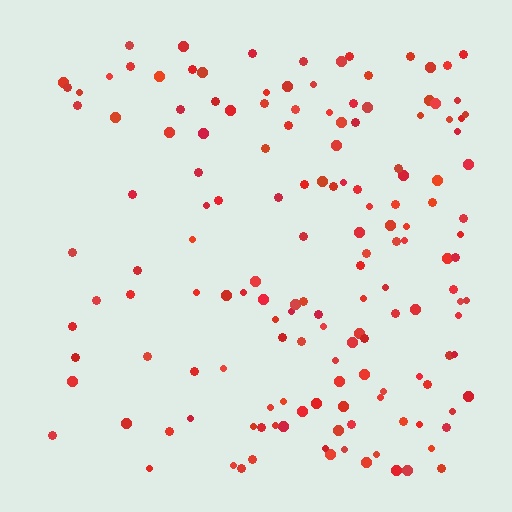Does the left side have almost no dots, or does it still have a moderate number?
Still a moderate number, just noticeably fewer than the right.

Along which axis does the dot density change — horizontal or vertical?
Horizontal.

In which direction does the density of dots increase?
From left to right, with the right side densest.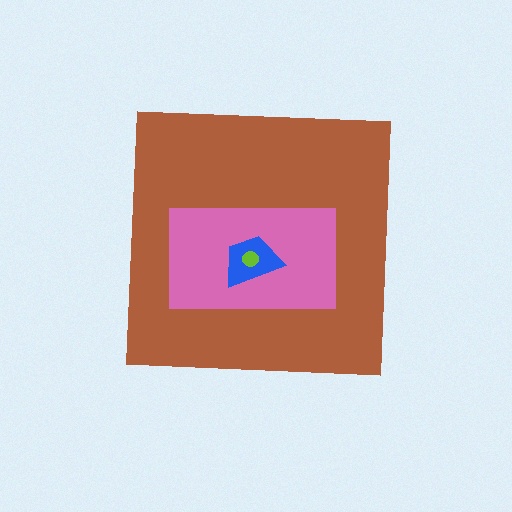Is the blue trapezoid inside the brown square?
Yes.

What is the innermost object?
The lime circle.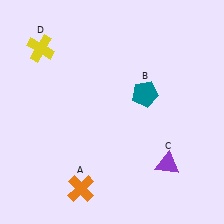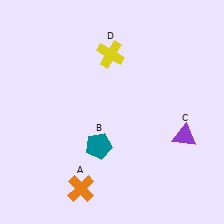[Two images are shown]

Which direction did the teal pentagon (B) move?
The teal pentagon (B) moved down.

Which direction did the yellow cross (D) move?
The yellow cross (D) moved right.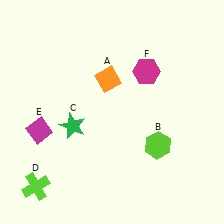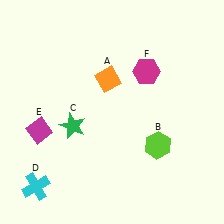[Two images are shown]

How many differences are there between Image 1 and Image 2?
There is 1 difference between the two images.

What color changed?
The cross (D) changed from lime in Image 1 to cyan in Image 2.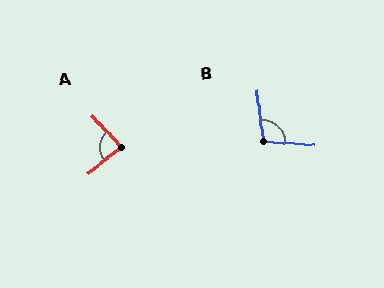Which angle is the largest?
B, at approximately 101 degrees.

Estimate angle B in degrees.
Approximately 101 degrees.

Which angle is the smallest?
A, at approximately 85 degrees.